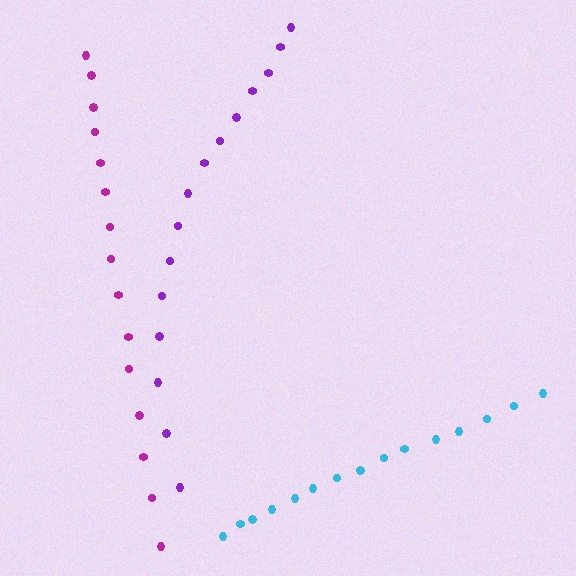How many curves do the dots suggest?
There are 3 distinct paths.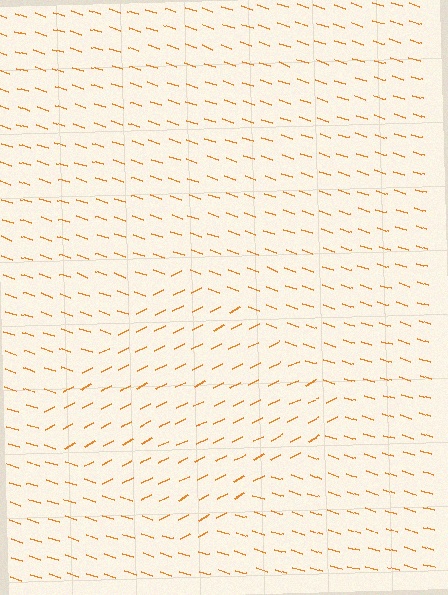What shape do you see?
I see a diamond.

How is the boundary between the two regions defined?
The boundary is defined purely by a change in line orientation (approximately 45 degrees difference). All lines are the same color and thickness.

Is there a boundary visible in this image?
Yes, there is a texture boundary formed by a change in line orientation.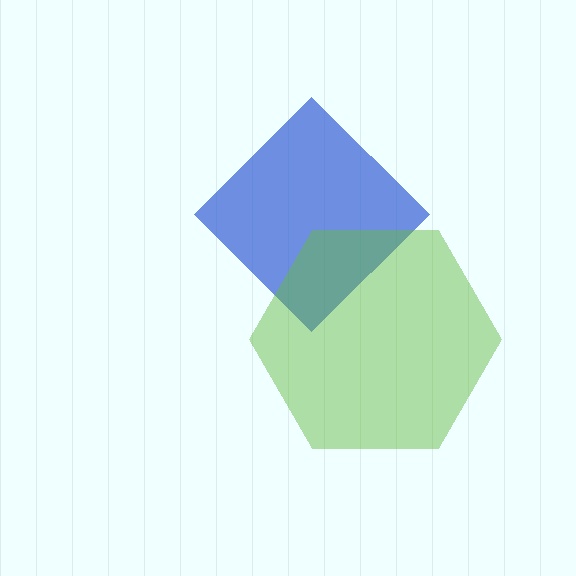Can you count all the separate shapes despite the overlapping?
Yes, there are 2 separate shapes.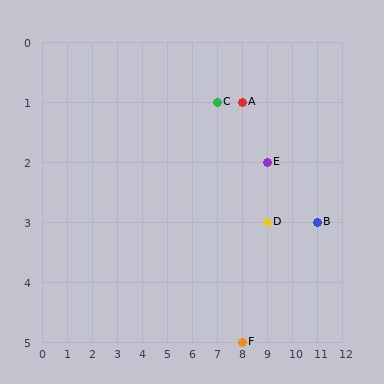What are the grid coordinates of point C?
Point C is at grid coordinates (7, 1).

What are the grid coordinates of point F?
Point F is at grid coordinates (8, 5).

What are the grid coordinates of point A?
Point A is at grid coordinates (8, 1).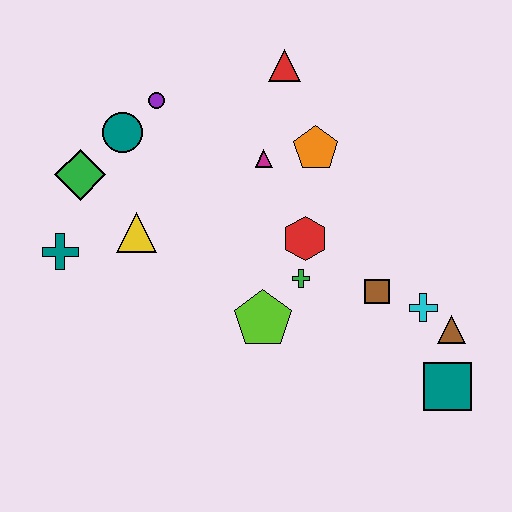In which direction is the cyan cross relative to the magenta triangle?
The cyan cross is to the right of the magenta triangle.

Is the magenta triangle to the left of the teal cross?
No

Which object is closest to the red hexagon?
The green cross is closest to the red hexagon.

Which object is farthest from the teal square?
The green diamond is farthest from the teal square.